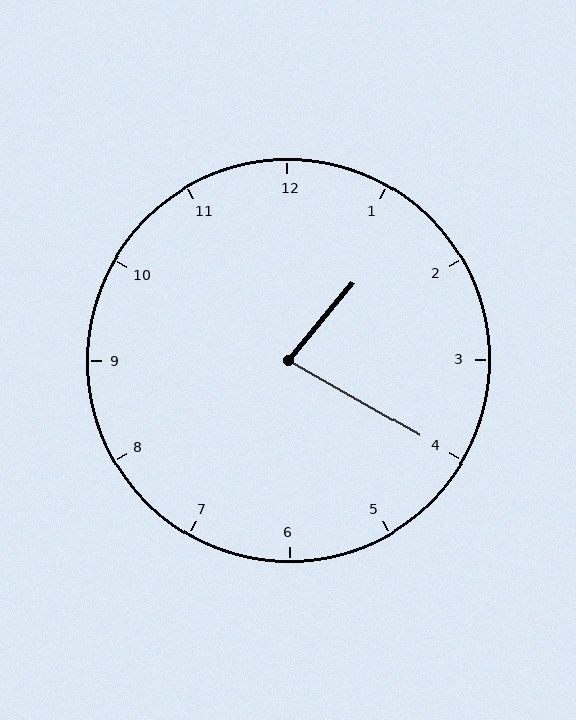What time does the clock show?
1:20.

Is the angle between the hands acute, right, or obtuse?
It is acute.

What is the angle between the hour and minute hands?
Approximately 80 degrees.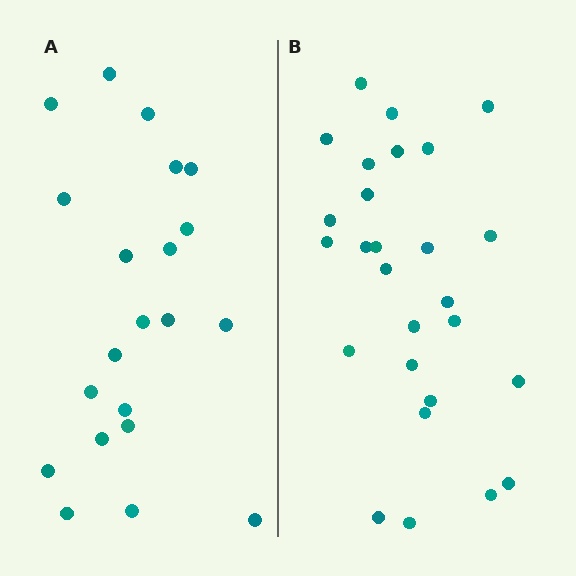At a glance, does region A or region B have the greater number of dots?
Region B (the right region) has more dots.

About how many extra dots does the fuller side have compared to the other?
Region B has about 6 more dots than region A.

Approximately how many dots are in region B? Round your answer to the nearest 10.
About 30 dots. (The exact count is 27, which rounds to 30.)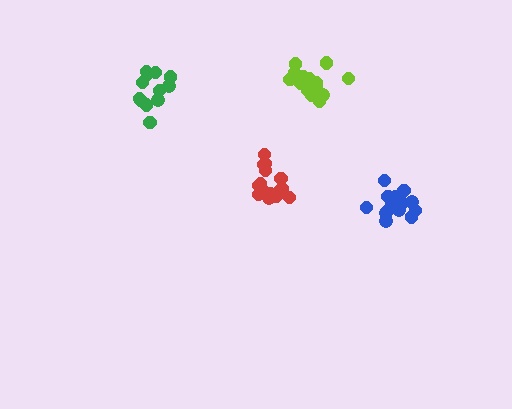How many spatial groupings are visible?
There are 4 spatial groupings.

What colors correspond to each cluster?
The clusters are colored: lime, green, blue, red.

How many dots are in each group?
Group 1: 14 dots, Group 2: 12 dots, Group 3: 14 dots, Group 4: 15 dots (55 total).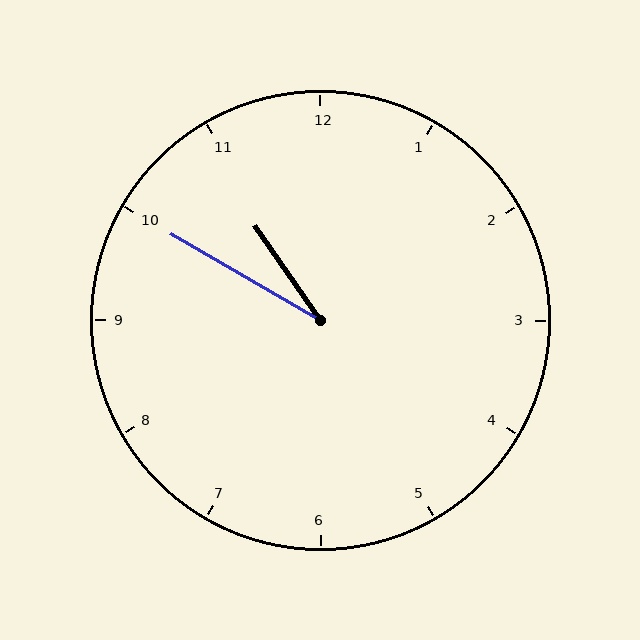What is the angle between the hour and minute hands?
Approximately 25 degrees.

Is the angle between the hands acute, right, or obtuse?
It is acute.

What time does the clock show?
10:50.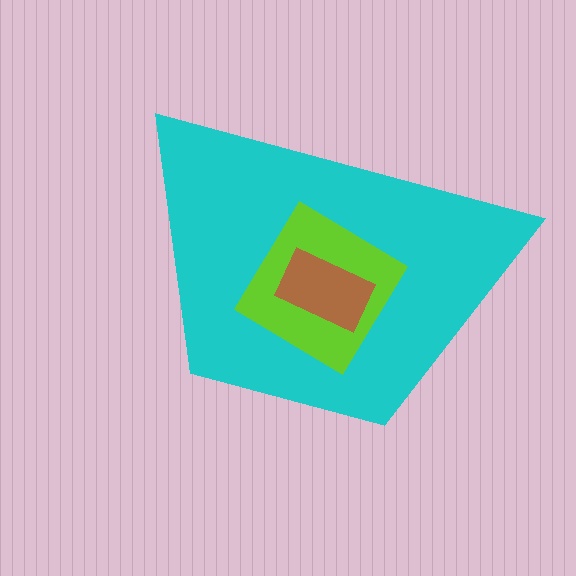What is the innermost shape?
The brown rectangle.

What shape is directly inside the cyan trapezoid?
The lime diamond.